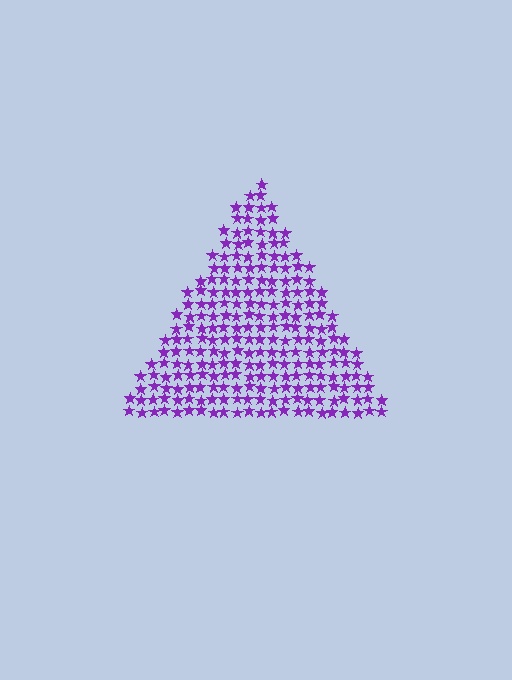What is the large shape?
The large shape is a triangle.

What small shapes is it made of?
It is made of small stars.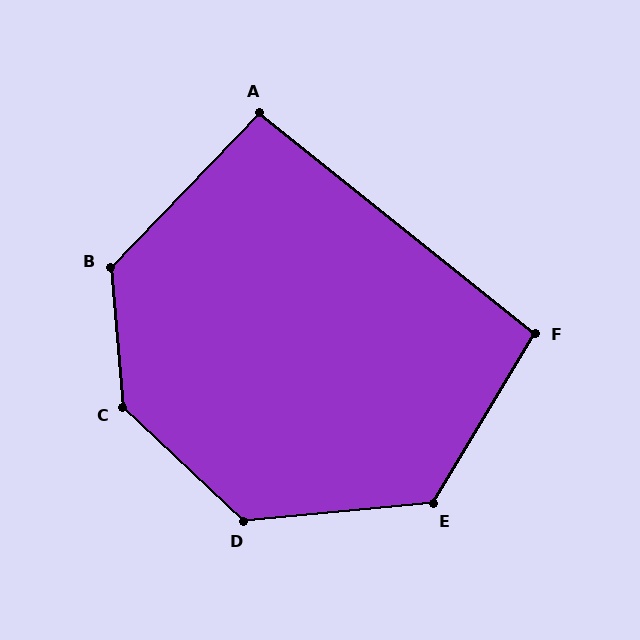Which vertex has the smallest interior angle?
A, at approximately 95 degrees.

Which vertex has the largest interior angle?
C, at approximately 138 degrees.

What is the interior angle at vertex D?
Approximately 131 degrees (obtuse).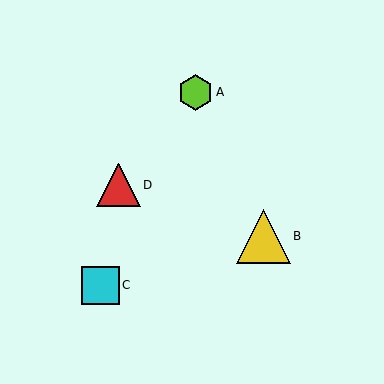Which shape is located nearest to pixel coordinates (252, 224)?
The yellow triangle (labeled B) at (263, 236) is nearest to that location.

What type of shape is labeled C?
Shape C is a cyan square.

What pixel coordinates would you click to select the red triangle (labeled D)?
Click at (118, 185) to select the red triangle D.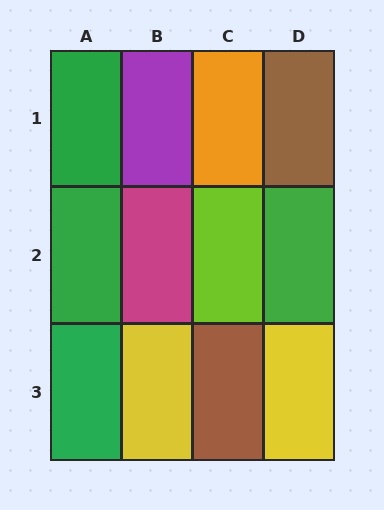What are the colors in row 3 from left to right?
Green, yellow, brown, yellow.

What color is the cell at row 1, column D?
Brown.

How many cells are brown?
2 cells are brown.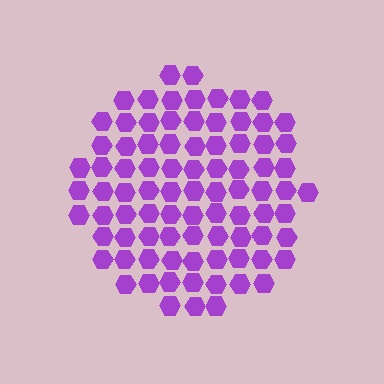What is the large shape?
The large shape is a circle.